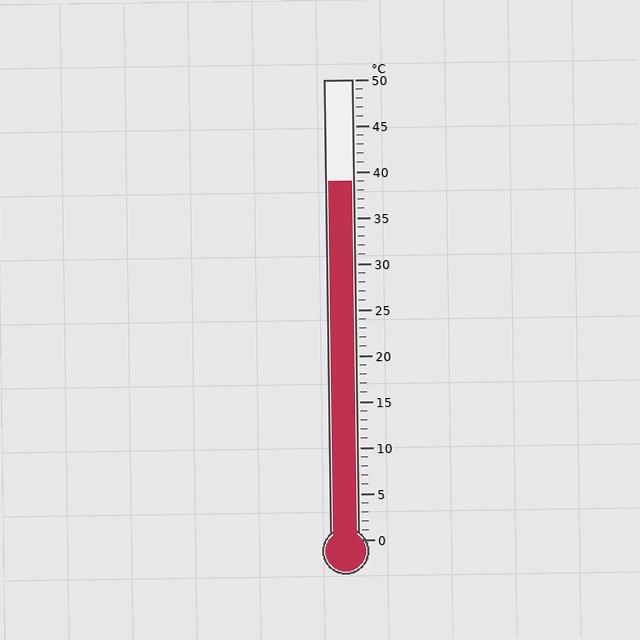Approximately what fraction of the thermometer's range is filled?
The thermometer is filled to approximately 80% of its range.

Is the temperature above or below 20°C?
The temperature is above 20°C.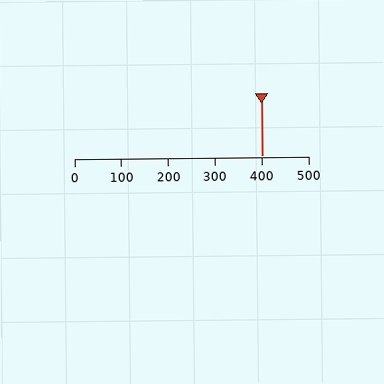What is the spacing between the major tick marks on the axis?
The major ticks are spaced 100 apart.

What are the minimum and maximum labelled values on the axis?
The axis runs from 0 to 500.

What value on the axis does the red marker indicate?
The marker indicates approximately 400.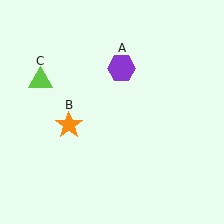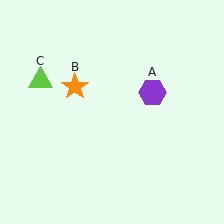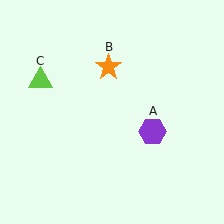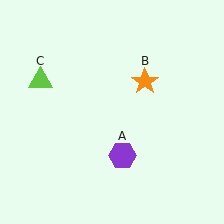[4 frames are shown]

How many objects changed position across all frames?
2 objects changed position: purple hexagon (object A), orange star (object B).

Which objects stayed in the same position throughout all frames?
Lime triangle (object C) remained stationary.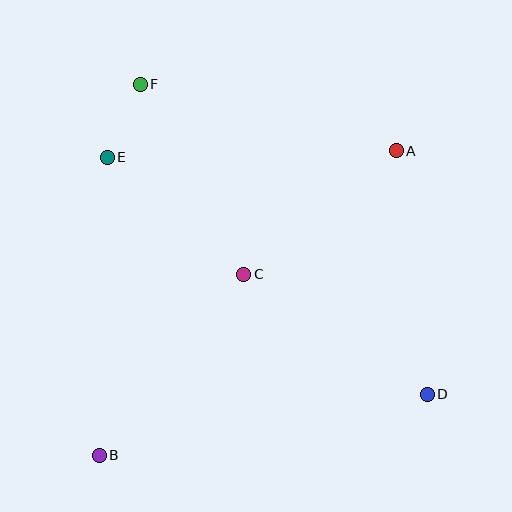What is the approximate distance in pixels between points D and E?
The distance between D and E is approximately 398 pixels.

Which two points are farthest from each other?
Points A and B are farthest from each other.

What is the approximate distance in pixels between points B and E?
The distance between B and E is approximately 298 pixels.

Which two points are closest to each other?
Points E and F are closest to each other.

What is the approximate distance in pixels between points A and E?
The distance between A and E is approximately 289 pixels.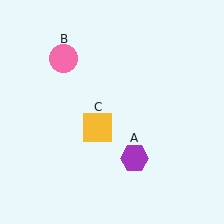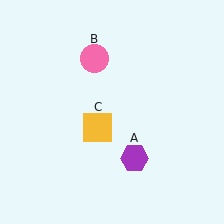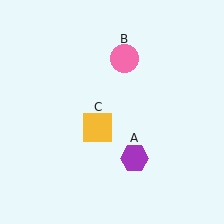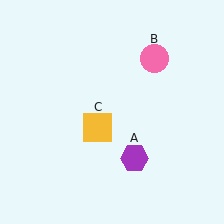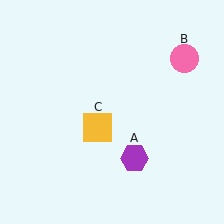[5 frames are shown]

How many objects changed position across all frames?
1 object changed position: pink circle (object B).